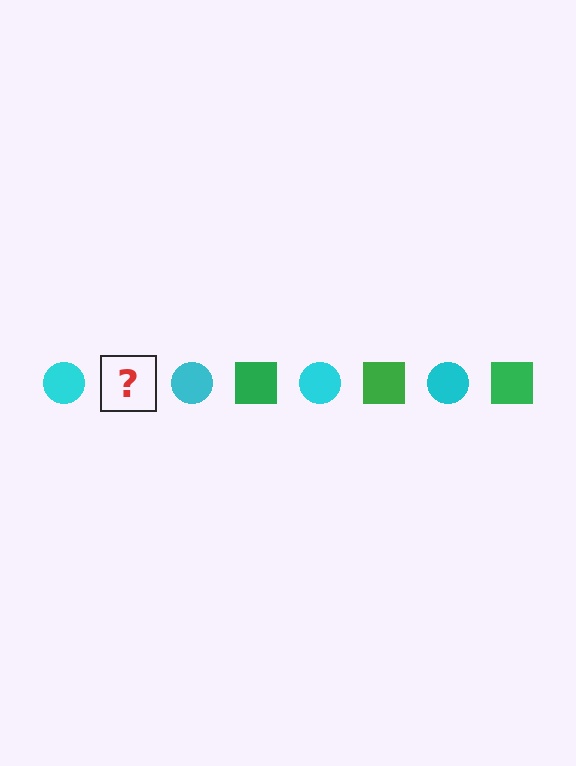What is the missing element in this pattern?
The missing element is a green square.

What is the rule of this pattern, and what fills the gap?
The rule is that the pattern alternates between cyan circle and green square. The gap should be filled with a green square.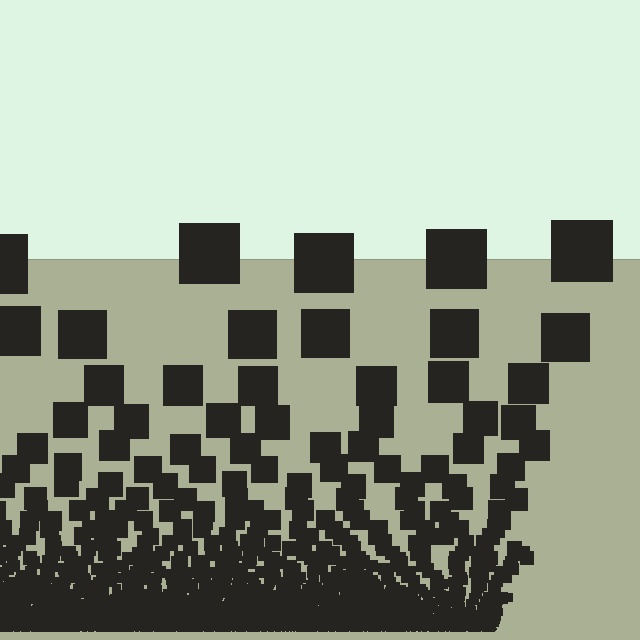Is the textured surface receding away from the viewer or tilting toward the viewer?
The surface appears to tilt toward the viewer. Texture elements get larger and sparser toward the top.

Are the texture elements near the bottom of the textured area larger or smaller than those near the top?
Smaller. The gradient is inverted — elements near the bottom are smaller and denser.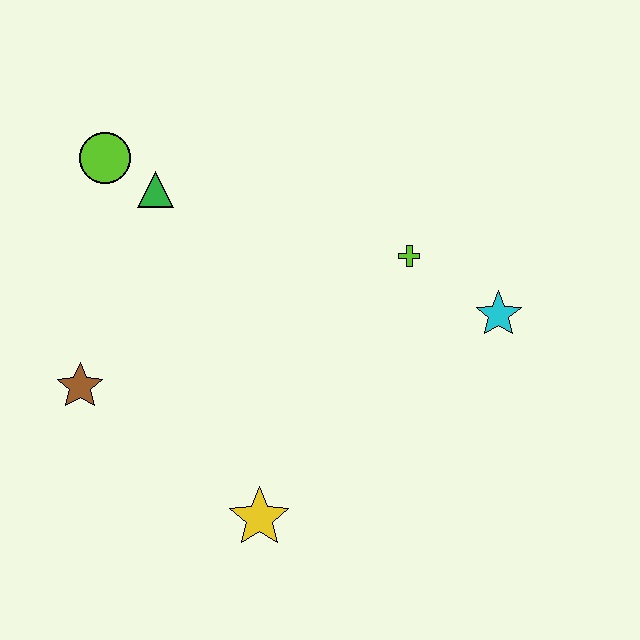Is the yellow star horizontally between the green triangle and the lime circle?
No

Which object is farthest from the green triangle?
The cyan star is farthest from the green triangle.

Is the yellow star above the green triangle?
No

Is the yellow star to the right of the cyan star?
No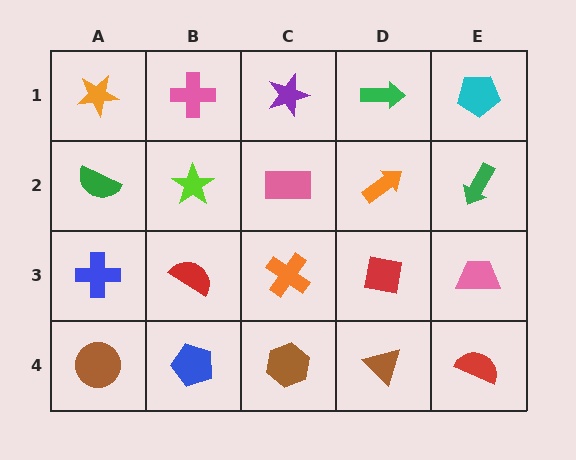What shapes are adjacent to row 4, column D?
A red square (row 3, column D), a brown hexagon (row 4, column C), a red semicircle (row 4, column E).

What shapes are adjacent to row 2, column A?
An orange star (row 1, column A), a blue cross (row 3, column A), a lime star (row 2, column B).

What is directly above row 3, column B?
A lime star.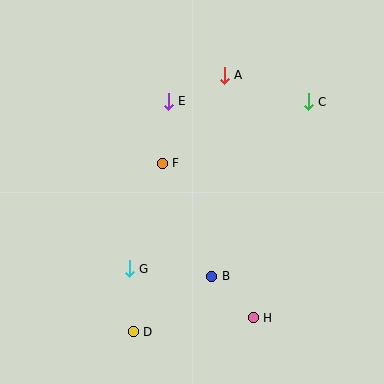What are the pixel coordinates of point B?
Point B is at (212, 276).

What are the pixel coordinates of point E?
Point E is at (168, 101).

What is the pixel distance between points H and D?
The distance between H and D is 121 pixels.